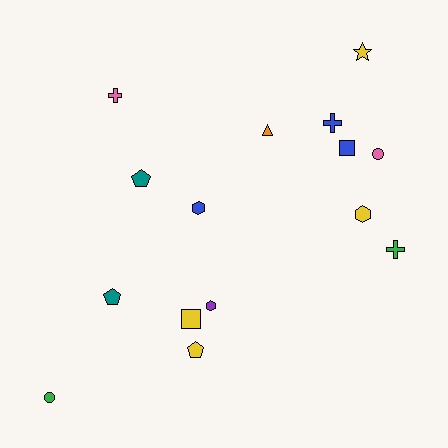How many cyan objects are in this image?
There are no cyan objects.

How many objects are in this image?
There are 15 objects.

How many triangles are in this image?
There is 1 triangle.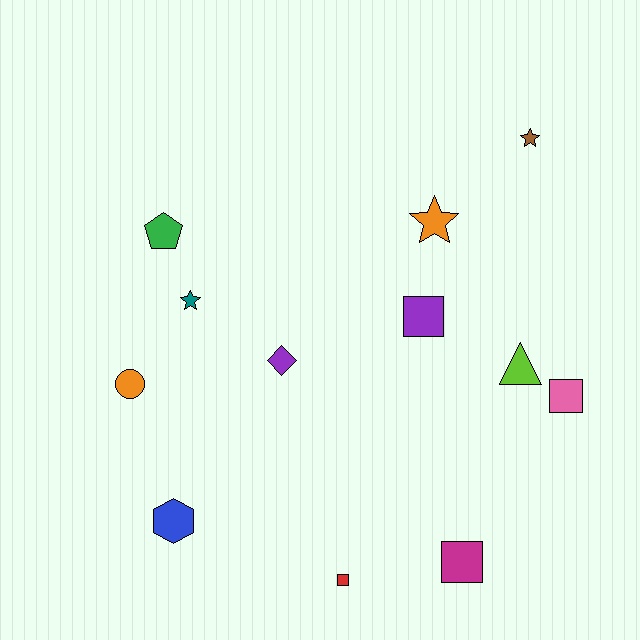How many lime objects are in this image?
There is 1 lime object.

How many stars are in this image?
There are 3 stars.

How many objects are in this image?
There are 12 objects.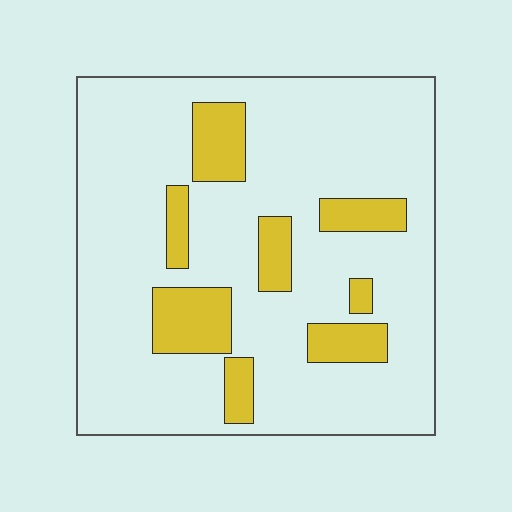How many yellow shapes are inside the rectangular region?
8.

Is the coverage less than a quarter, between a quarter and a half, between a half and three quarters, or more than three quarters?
Less than a quarter.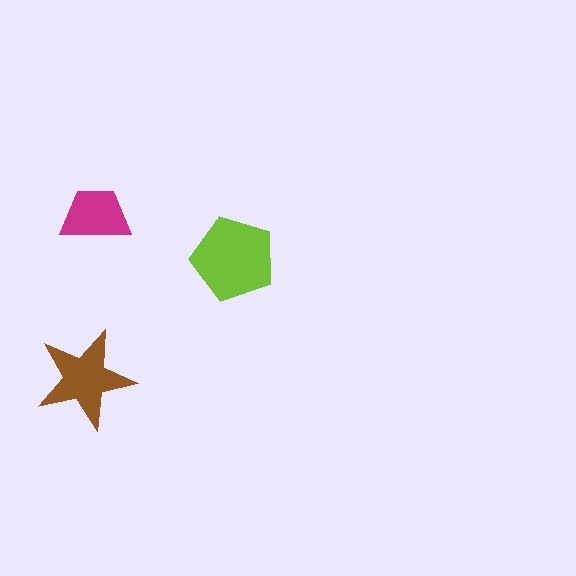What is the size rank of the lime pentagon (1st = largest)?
1st.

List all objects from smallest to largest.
The magenta trapezoid, the brown star, the lime pentagon.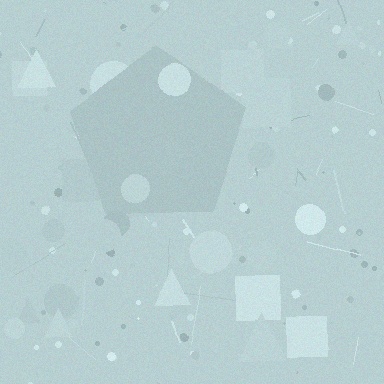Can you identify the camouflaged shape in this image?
The camouflaged shape is a pentagon.